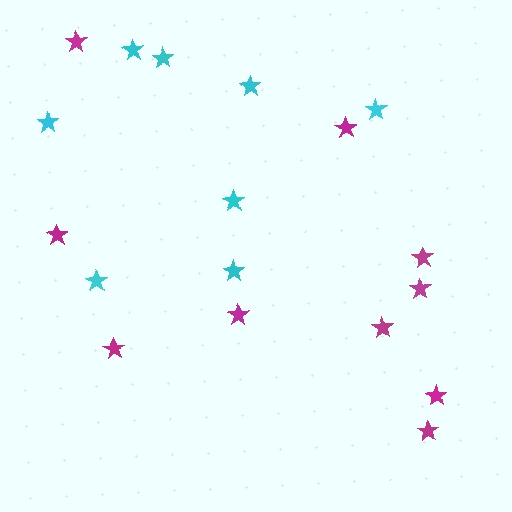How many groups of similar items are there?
There are 2 groups: one group of cyan stars (8) and one group of magenta stars (10).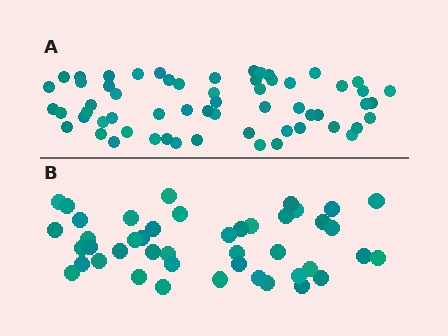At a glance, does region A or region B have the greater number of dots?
Region A (the top region) has more dots.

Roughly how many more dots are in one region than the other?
Region A has approximately 15 more dots than region B.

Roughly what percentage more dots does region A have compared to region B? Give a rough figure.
About 35% more.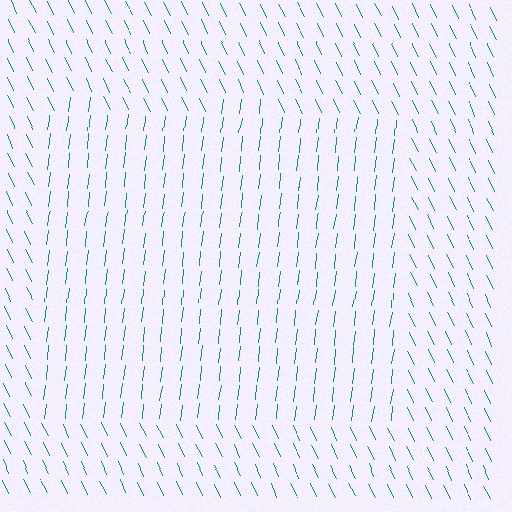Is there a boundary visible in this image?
Yes, there is a texture boundary formed by a change in line orientation.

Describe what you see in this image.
The image is filled with small teal line segments. A rectangle region in the image has lines oriented differently from the surrounding lines, creating a visible texture boundary.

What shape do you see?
I see a rectangle.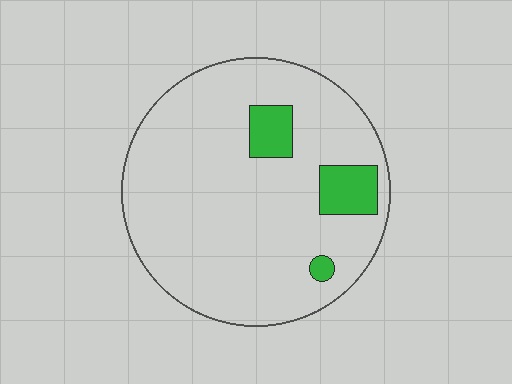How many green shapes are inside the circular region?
3.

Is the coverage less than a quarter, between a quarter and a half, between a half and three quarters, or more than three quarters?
Less than a quarter.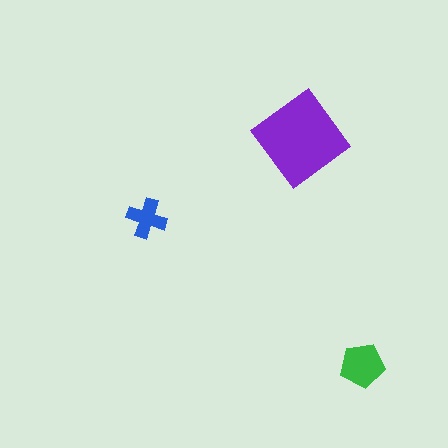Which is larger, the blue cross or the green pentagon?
The green pentagon.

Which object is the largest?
The purple diamond.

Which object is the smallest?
The blue cross.